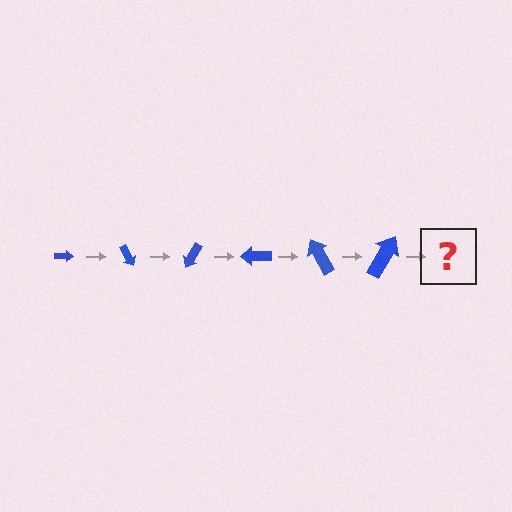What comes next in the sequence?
The next element should be an arrow, larger than the previous one and rotated 360 degrees from the start.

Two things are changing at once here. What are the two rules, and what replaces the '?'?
The two rules are that the arrow grows larger each step and it rotates 60 degrees each step. The '?' should be an arrow, larger than the previous one and rotated 360 degrees from the start.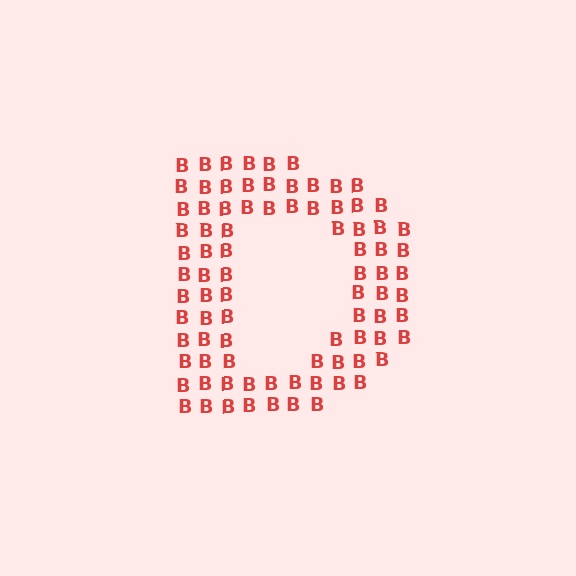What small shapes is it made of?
It is made of small letter B's.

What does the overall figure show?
The overall figure shows the letter D.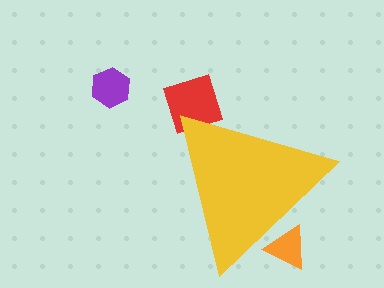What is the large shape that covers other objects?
A yellow triangle.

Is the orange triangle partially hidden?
Yes, the orange triangle is partially hidden behind the yellow triangle.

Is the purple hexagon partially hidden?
No, the purple hexagon is fully visible.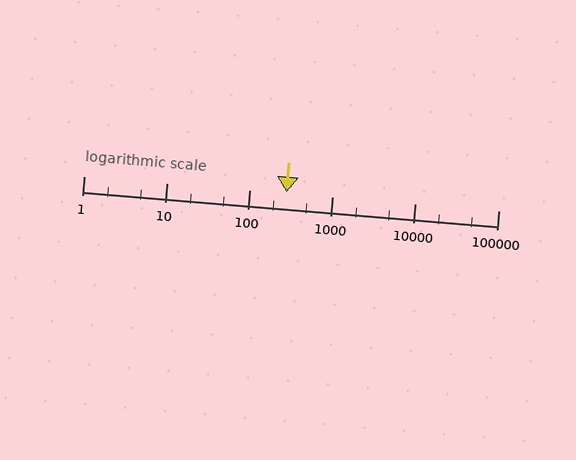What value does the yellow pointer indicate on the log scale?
The pointer indicates approximately 280.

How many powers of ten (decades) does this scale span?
The scale spans 5 decades, from 1 to 100000.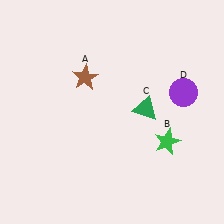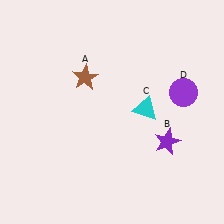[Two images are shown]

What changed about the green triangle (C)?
In Image 1, C is green. In Image 2, it changed to cyan.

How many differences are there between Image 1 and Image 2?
There are 2 differences between the two images.